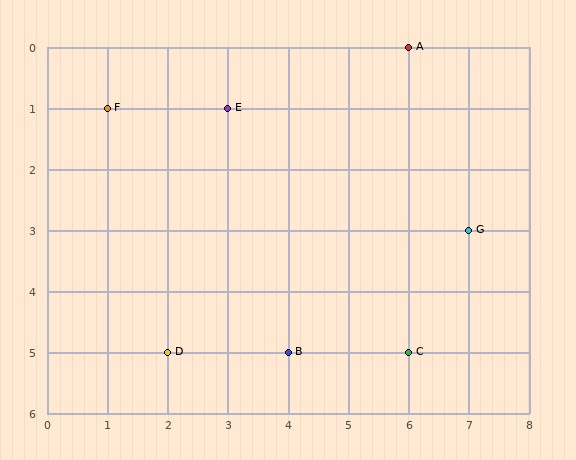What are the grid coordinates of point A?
Point A is at grid coordinates (6, 0).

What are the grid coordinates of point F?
Point F is at grid coordinates (1, 1).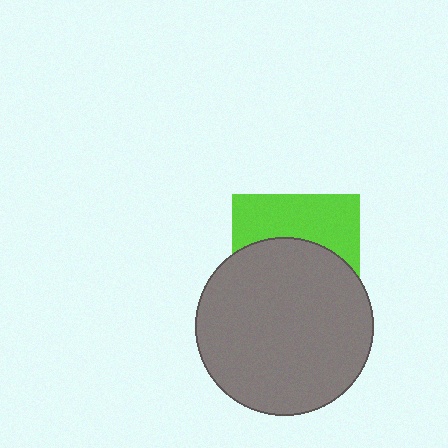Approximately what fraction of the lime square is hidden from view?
Roughly 59% of the lime square is hidden behind the gray circle.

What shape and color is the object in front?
The object in front is a gray circle.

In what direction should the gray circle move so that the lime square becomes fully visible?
The gray circle should move down. That is the shortest direction to clear the overlap and leave the lime square fully visible.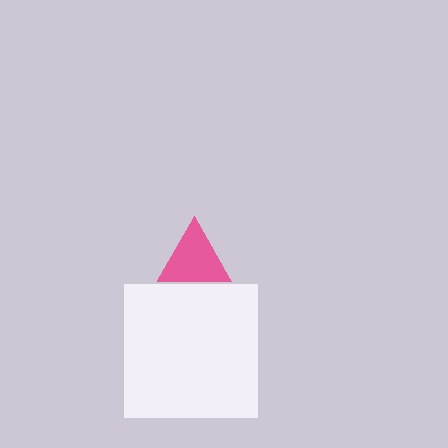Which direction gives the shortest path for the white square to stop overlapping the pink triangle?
Moving down gives the shortest separation.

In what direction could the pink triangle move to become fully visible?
The pink triangle could move up. That would shift it out from behind the white square entirely.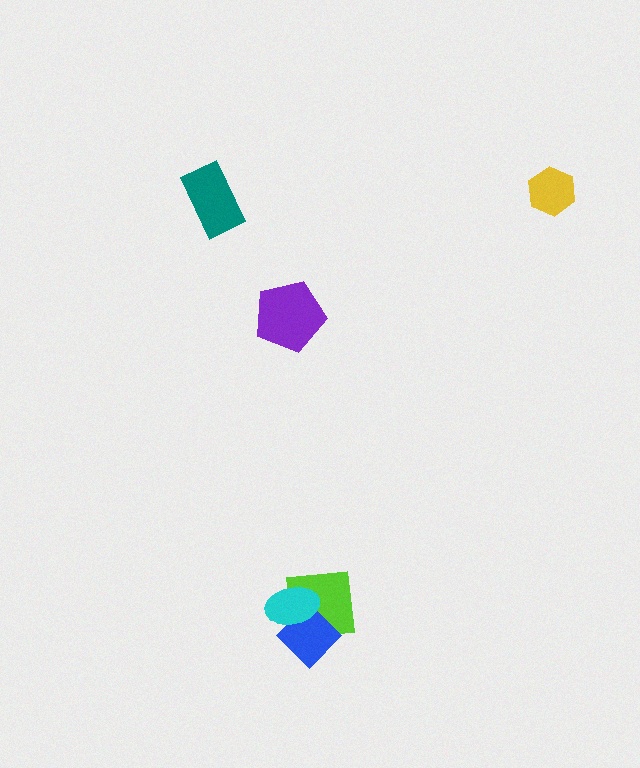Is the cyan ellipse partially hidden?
No, no other shape covers it.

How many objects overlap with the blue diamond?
2 objects overlap with the blue diamond.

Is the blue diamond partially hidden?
Yes, it is partially covered by another shape.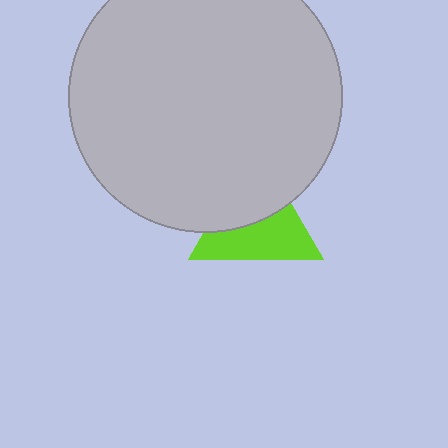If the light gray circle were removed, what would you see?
You would see the complete lime triangle.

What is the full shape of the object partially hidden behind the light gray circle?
The partially hidden object is a lime triangle.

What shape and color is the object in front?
The object in front is a light gray circle.